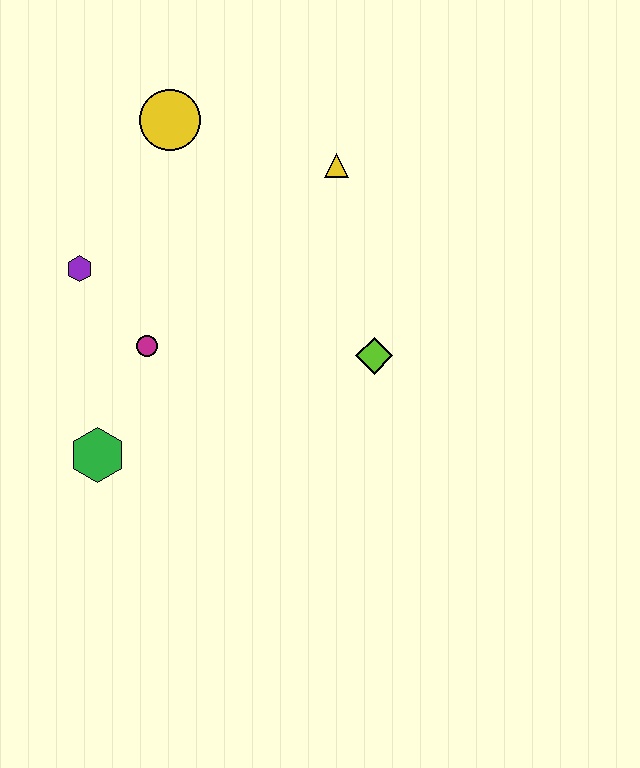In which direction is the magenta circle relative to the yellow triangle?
The magenta circle is to the left of the yellow triangle.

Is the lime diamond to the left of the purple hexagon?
No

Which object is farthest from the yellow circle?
The green hexagon is farthest from the yellow circle.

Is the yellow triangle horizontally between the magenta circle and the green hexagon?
No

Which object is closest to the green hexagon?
The magenta circle is closest to the green hexagon.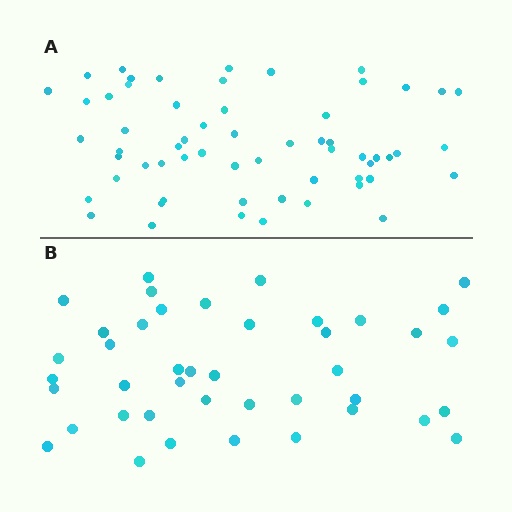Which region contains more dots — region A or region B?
Region A (the top region) has more dots.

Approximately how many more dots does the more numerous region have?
Region A has approximately 20 more dots than region B.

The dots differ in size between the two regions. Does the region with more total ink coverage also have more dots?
No. Region B has more total ink coverage because its dots are larger, but region A actually contains more individual dots. Total area can be misleading — the number of items is what matters here.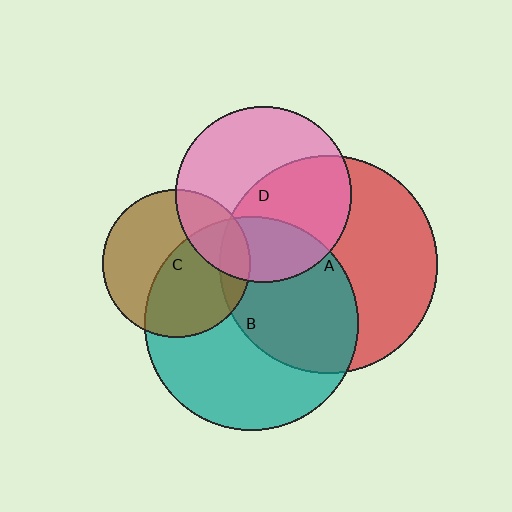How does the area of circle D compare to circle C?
Approximately 1.4 times.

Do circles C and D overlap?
Yes.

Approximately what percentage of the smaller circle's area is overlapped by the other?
Approximately 25%.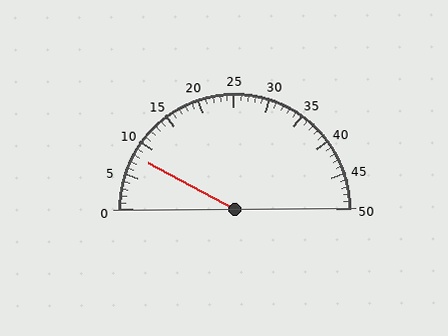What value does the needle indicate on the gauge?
The needle indicates approximately 8.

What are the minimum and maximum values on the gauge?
The gauge ranges from 0 to 50.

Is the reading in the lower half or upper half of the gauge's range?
The reading is in the lower half of the range (0 to 50).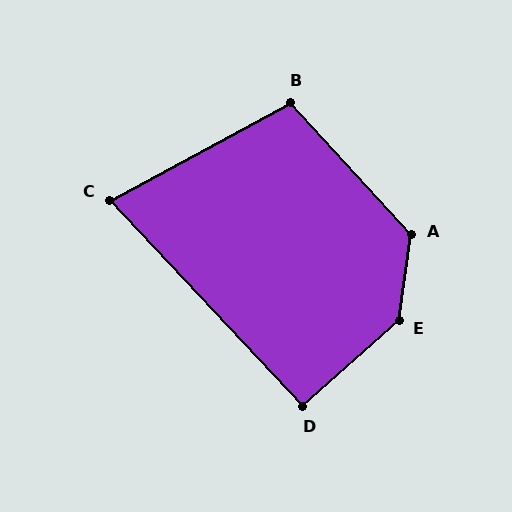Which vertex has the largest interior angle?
E, at approximately 140 degrees.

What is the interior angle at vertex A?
Approximately 129 degrees (obtuse).